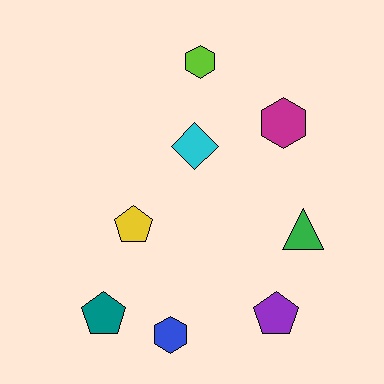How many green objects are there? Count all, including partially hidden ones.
There is 1 green object.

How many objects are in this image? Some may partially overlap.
There are 8 objects.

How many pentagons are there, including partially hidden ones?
There are 3 pentagons.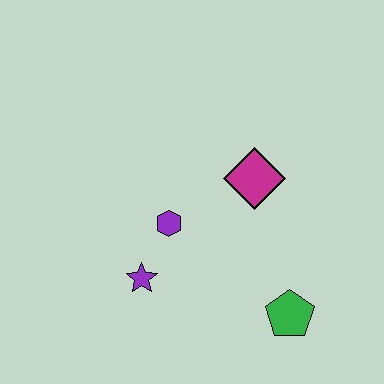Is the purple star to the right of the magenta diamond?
No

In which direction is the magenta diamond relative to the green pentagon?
The magenta diamond is above the green pentagon.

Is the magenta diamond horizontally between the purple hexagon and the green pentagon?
Yes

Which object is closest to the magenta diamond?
The purple hexagon is closest to the magenta diamond.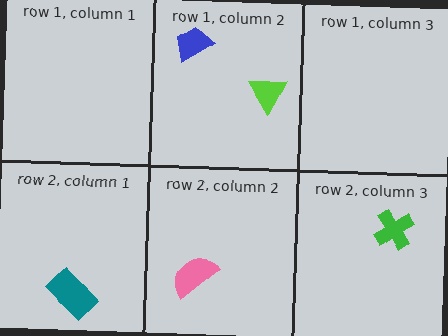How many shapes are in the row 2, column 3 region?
1.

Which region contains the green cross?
The row 2, column 3 region.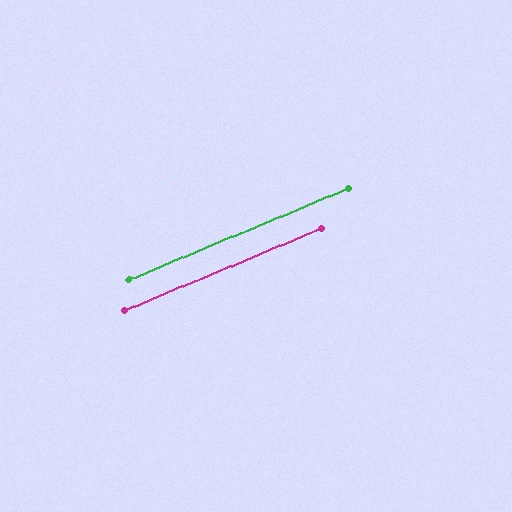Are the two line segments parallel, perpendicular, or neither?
Parallel — their directions differ by only 0.3°.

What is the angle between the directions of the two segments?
Approximately 0 degrees.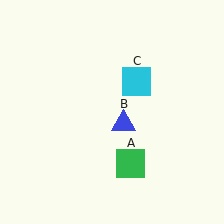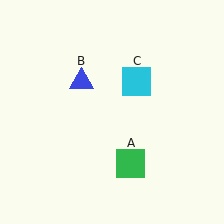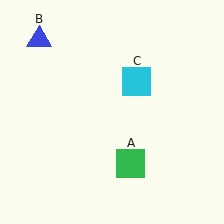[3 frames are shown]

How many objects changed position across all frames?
1 object changed position: blue triangle (object B).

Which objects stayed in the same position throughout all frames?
Green square (object A) and cyan square (object C) remained stationary.